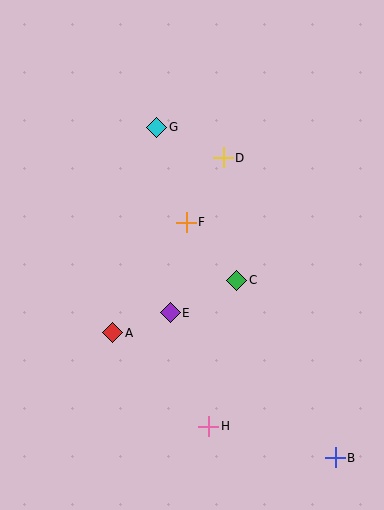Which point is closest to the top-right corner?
Point D is closest to the top-right corner.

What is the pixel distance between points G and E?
The distance between G and E is 186 pixels.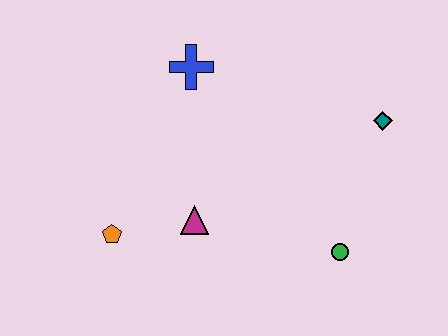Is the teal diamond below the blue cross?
Yes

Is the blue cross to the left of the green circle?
Yes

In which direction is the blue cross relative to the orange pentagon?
The blue cross is above the orange pentagon.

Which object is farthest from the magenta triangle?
The teal diamond is farthest from the magenta triangle.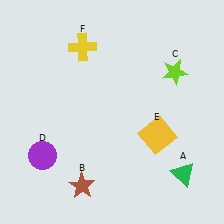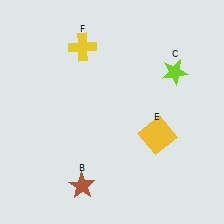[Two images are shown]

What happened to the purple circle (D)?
The purple circle (D) was removed in Image 2. It was in the bottom-left area of Image 1.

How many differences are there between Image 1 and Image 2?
There are 2 differences between the two images.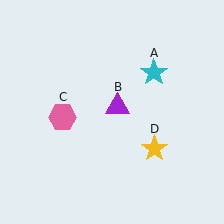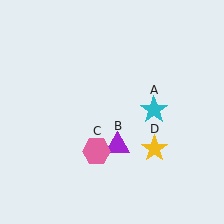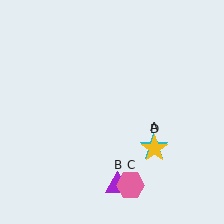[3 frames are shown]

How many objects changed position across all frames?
3 objects changed position: cyan star (object A), purple triangle (object B), pink hexagon (object C).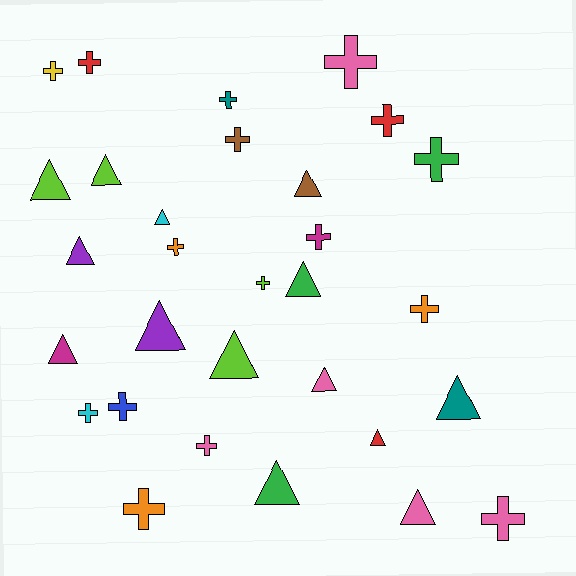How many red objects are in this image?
There are 3 red objects.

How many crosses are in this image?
There are 16 crosses.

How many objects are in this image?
There are 30 objects.